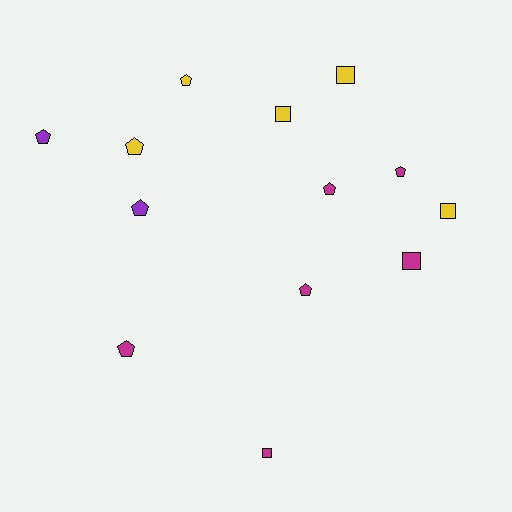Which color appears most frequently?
Magenta, with 6 objects.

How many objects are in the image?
There are 13 objects.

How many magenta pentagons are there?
There are 4 magenta pentagons.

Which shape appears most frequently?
Pentagon, with 8 objects.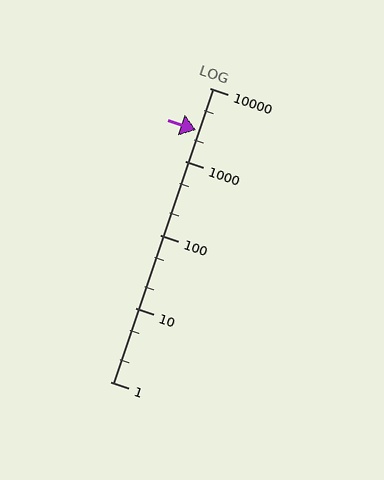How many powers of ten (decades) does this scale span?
The scale spans 4 decades, from 1 to 10000.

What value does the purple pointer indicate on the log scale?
The pointer indicates approximately 2700.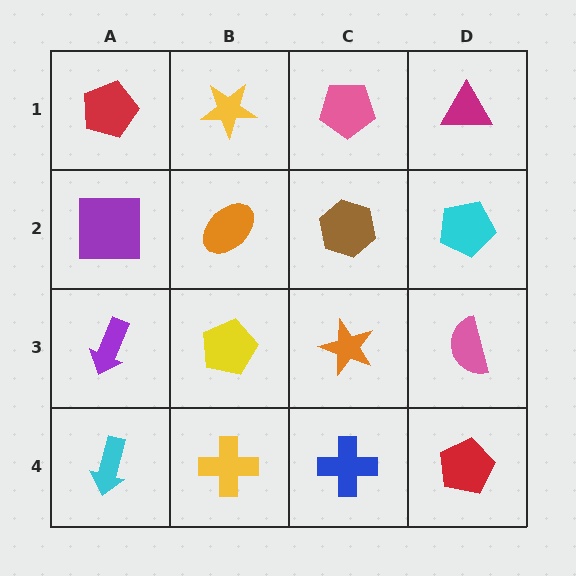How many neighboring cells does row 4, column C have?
3.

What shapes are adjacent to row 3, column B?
An orange ellipse (row 2, column B), a yellow cross (row 4, column B), a purple arrow (row 3, column A), an orange star (row 3, column C).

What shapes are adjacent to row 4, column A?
A purple arrow (row 3, column A), a yellow cross (row 4, column B).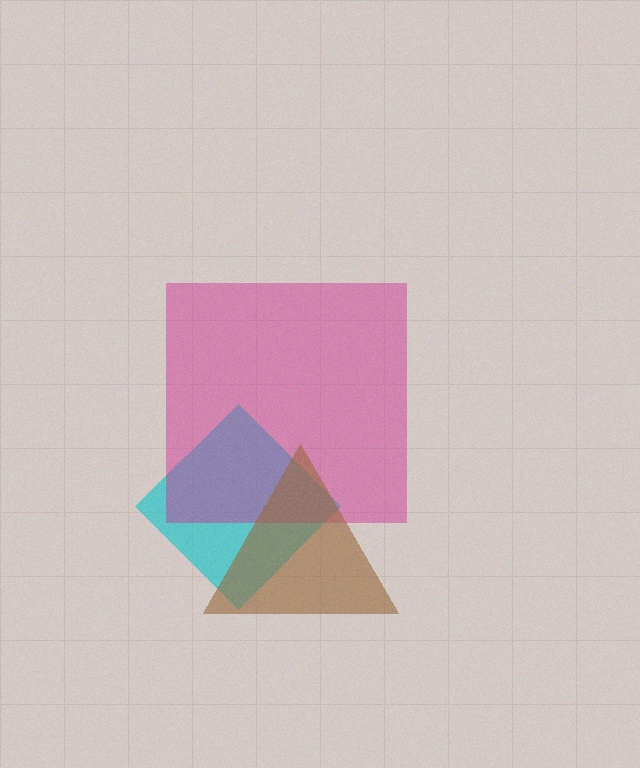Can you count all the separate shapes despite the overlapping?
Yes, there are 3 separate shapes.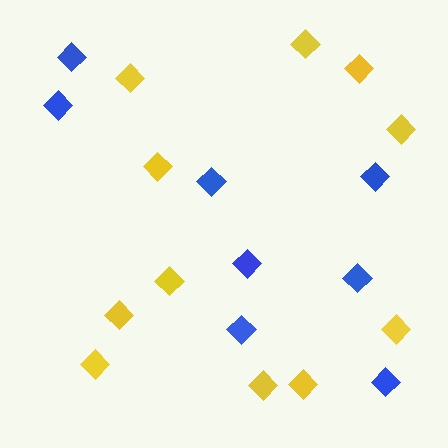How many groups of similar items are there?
There are 2 groups: one group of blue diamonds (8) and one group of yellow diamonds (11).